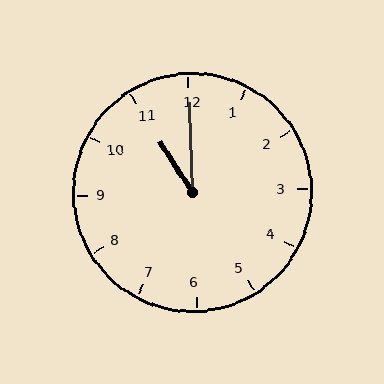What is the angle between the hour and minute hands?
Approximately 30 degrees.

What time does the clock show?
11:00.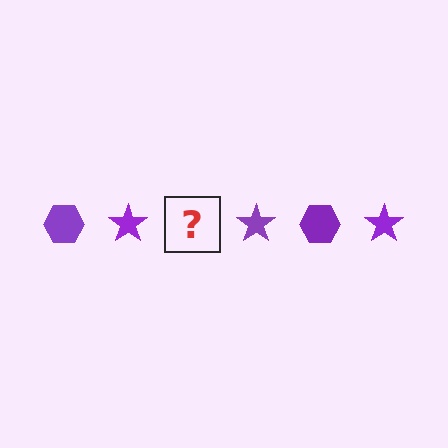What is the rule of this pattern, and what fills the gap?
The rule is that the pattern cycles through hexagon, star shapes in purple. The gap should be filled with a purple hexagon.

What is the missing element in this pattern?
The missing element is a purple hexagon.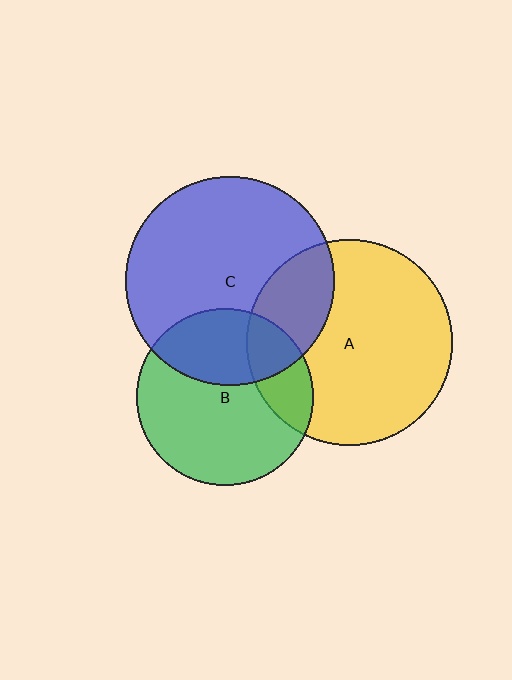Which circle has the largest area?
Circle C (blue).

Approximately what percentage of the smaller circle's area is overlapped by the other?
Approximately 25%.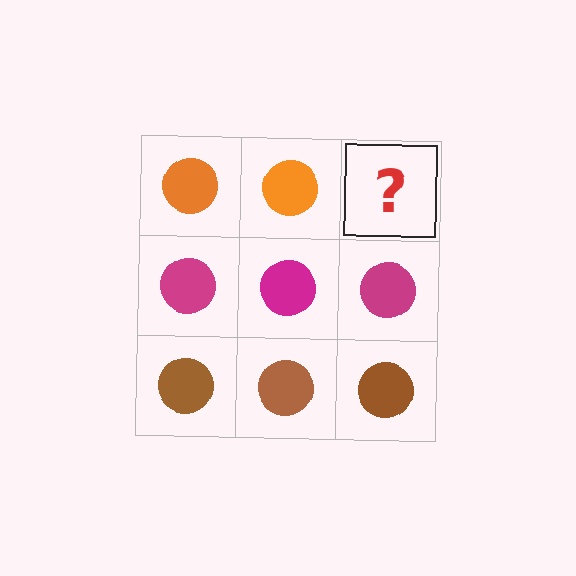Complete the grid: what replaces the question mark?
The question mark should be replaced with an orange circle.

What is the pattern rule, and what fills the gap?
The rule is that each row has a consistent color. The gap should be filled with an orange circle.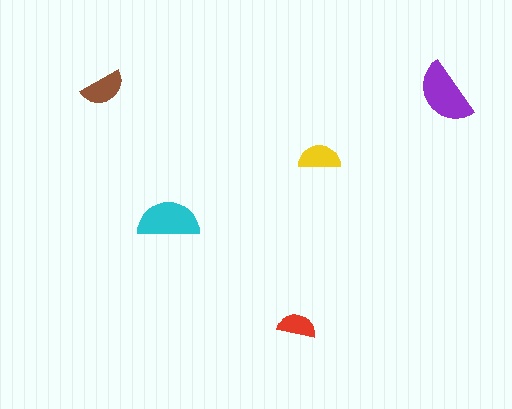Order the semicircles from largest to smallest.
the purple one, the cyan one, the brown one, the yellow one, the red one.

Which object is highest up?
The brown semicircle is topmost.